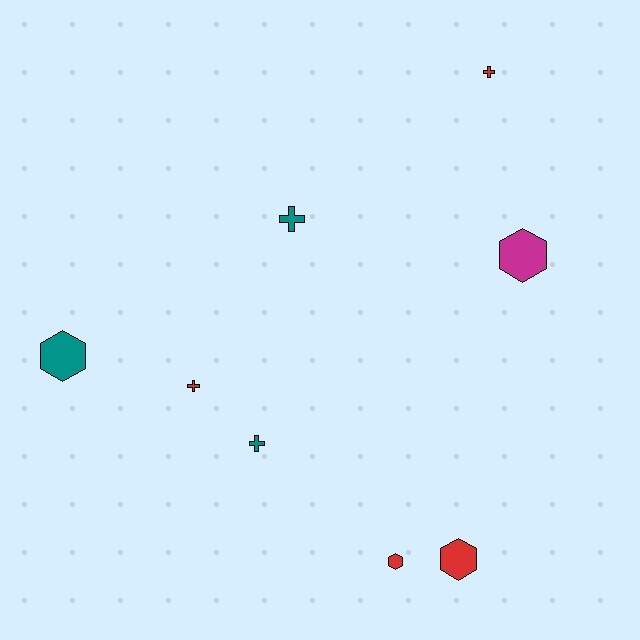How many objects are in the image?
There are 8 objects.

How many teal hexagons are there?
There is 1 teal hexagon.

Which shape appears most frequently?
Cross, with 4 objects.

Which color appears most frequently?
Red, with 4 objects.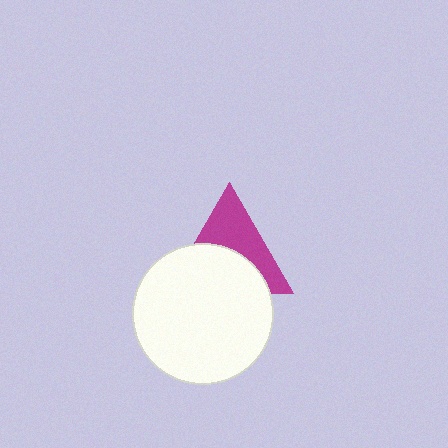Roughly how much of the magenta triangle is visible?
About half of it is visible (roughly 49%).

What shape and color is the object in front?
The object in front is a white circle.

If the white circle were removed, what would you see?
You would see the complete magenta triangle.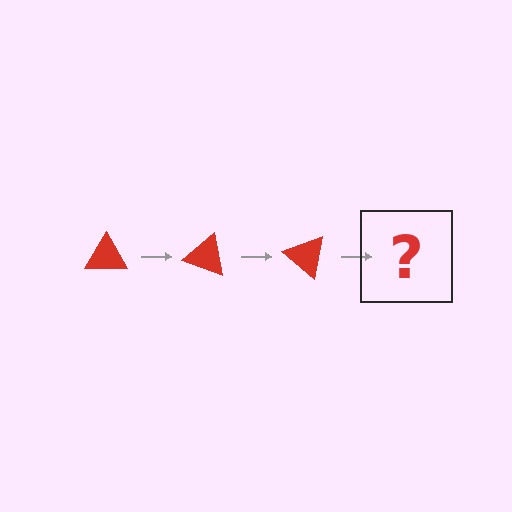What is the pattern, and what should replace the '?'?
The pattern is that the triangle rotates 20 degrees each step. The '?' should be a red triangle rotated 60 degrees.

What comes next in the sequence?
The next element should be a red triangle rotated 60 degrees.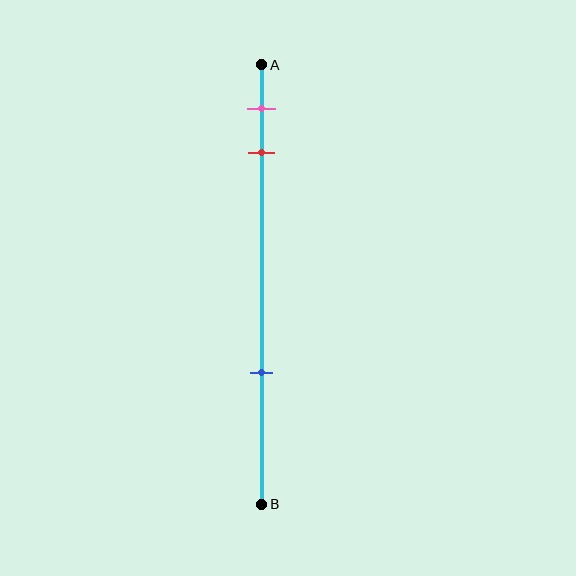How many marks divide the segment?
There are 3 marks dividing the segment.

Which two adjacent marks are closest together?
The pink and red marks are the closest adjacent pair.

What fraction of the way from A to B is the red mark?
The red mark is approximately 20% (0.2) of the way from A to B.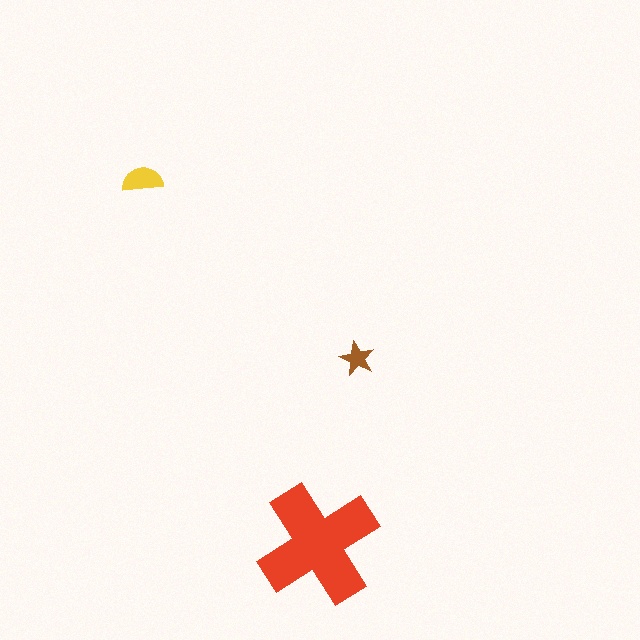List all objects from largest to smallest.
The red cross, the yellow semicircle, the brown star.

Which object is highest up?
The yellow semicircle is topmost.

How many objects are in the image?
There are 3 objects in the image.